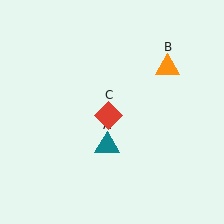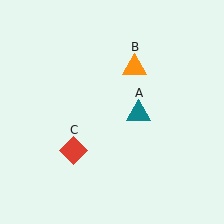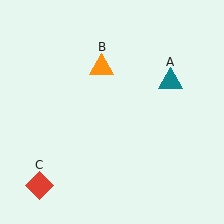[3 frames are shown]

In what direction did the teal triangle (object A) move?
The teal triangle (object A) moved up and to the right.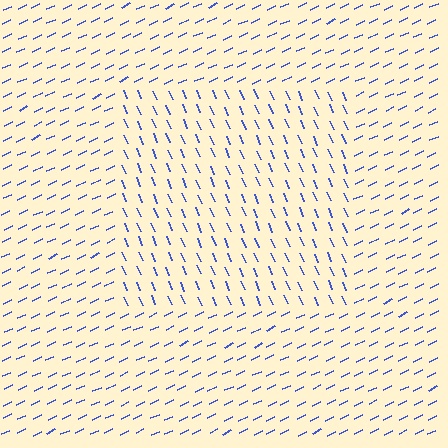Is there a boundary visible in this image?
Yes, there is a texture boundary formed by a change in line orientation.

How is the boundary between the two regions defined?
The boundary is defined purely by a change in line orientation (approximately 88 degrees difference). All lines are the same color and thickness.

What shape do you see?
I see a rectangle.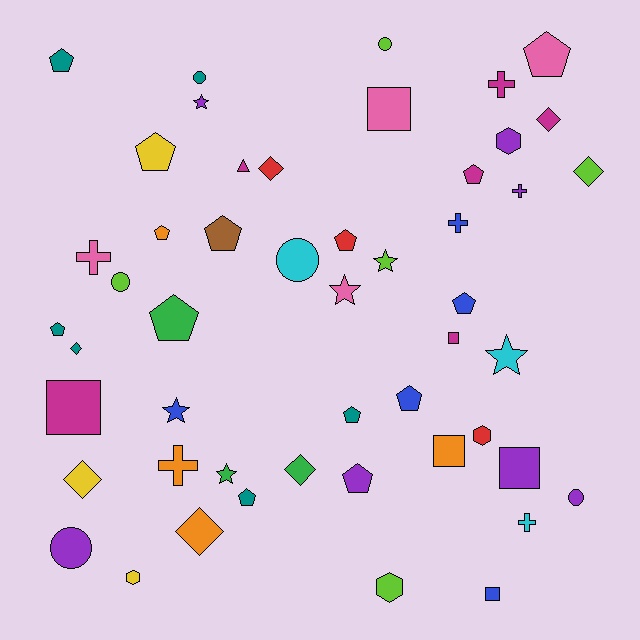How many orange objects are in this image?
There are 4 orange objects.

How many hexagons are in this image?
There are 4 hexagons.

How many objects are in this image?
There are 50 objects.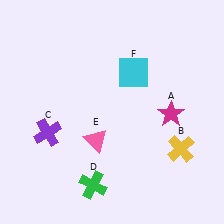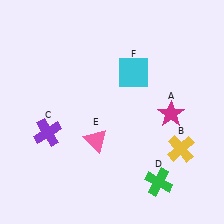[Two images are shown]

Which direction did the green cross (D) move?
The green cross (D) moved right.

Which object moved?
The green cross (D) moved right.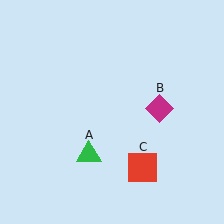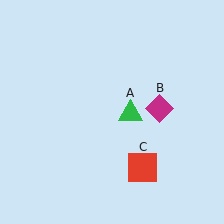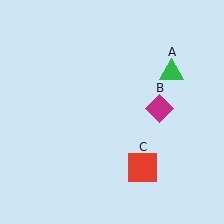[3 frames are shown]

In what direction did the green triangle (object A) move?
The green triangle (object A) moved up and to the right.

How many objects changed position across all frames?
1 object changed position: green triangle (object A).